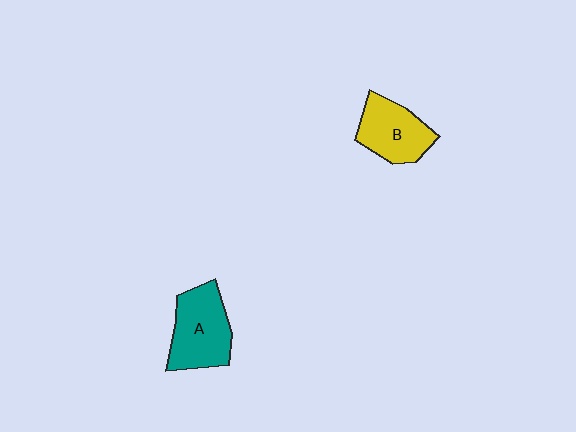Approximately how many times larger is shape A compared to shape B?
Approximately 1.2 times.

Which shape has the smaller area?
Shape B (yellow).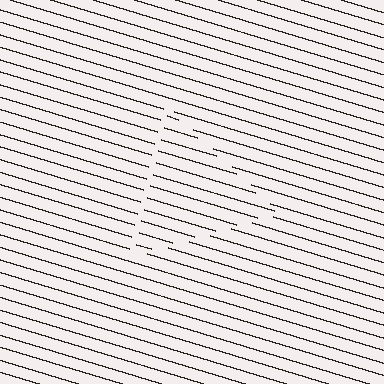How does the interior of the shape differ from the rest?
The interior of the shape contains the same grating, shifted by half a period — the contour is defined by the phase discontinuity where line-ends from the inner and outer gratings abut.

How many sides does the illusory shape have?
3 sides — the line-ends trace a triangle.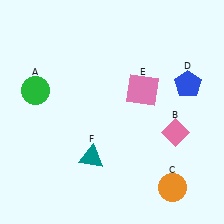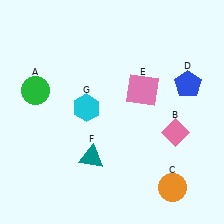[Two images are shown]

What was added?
A cyan hexagon (G) was added in Image 2.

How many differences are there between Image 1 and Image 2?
There is 1 difference between the two images.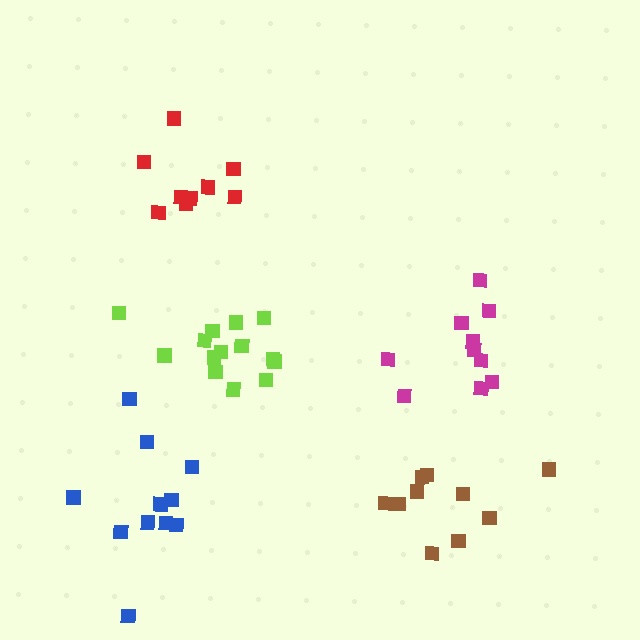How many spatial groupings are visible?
There are 5 spatial groupings.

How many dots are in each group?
Group 1: 11 dots, Group 2: 10 dots, Group 3: 9 dots, Group 4: 10 dots, Group 5: 14 dots (54 total).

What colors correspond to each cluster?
The clusters are colored: blue, brown, red, magenta, lime.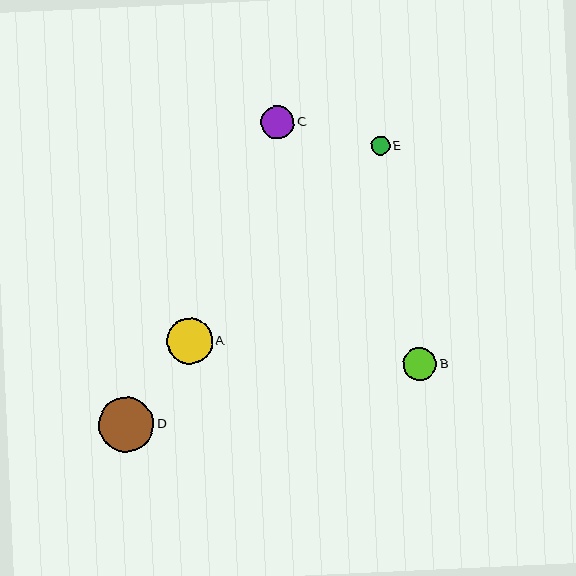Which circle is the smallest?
Circle E is the smallest with a size of approximately 19 pixels.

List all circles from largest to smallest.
From largest to smallest: D, A, B, C, E.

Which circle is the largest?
Circle D is the largest with a size of approximately 55 pixels.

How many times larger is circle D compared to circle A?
Circle D is approximately 1.2 times the size of circle A.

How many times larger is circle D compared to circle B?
Circle D is approximately 1.7 times the size of circle B.